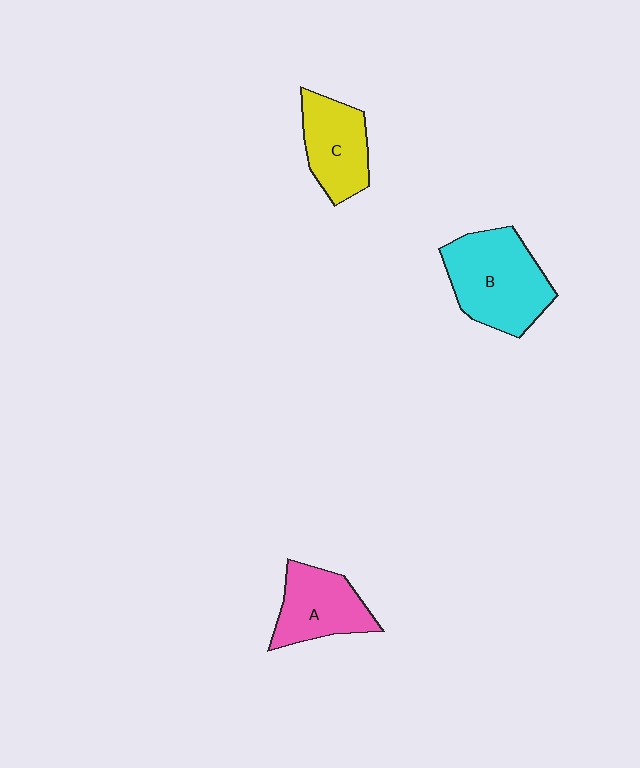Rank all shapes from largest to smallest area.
From largest to smallest: B (cyan), A (pink), C (yellow).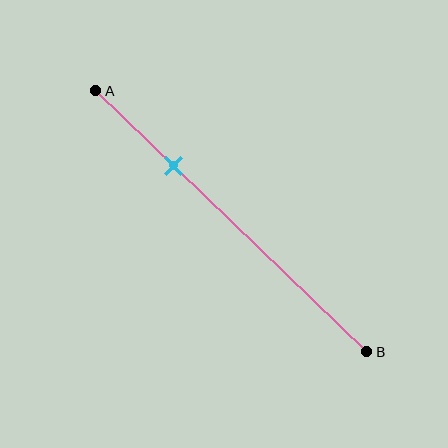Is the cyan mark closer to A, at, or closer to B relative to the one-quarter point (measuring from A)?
The cyan mark is closer to point B than the one-quarter point of segment AB.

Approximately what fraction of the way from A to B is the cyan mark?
The cyan mark is approximately 30% of the way from A to B.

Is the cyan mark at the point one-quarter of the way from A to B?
No, the mark is at about 30% from A, not at the 25% one-quarter point.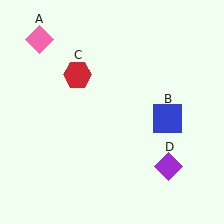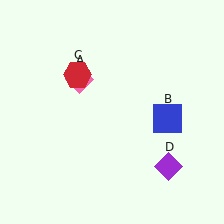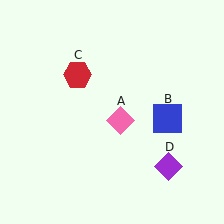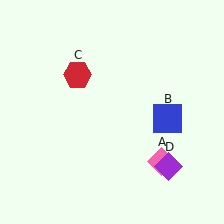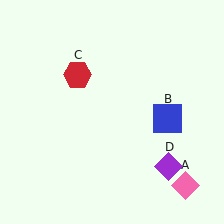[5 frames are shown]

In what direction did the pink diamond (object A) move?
The pink diamond (object A) moved down and to the right.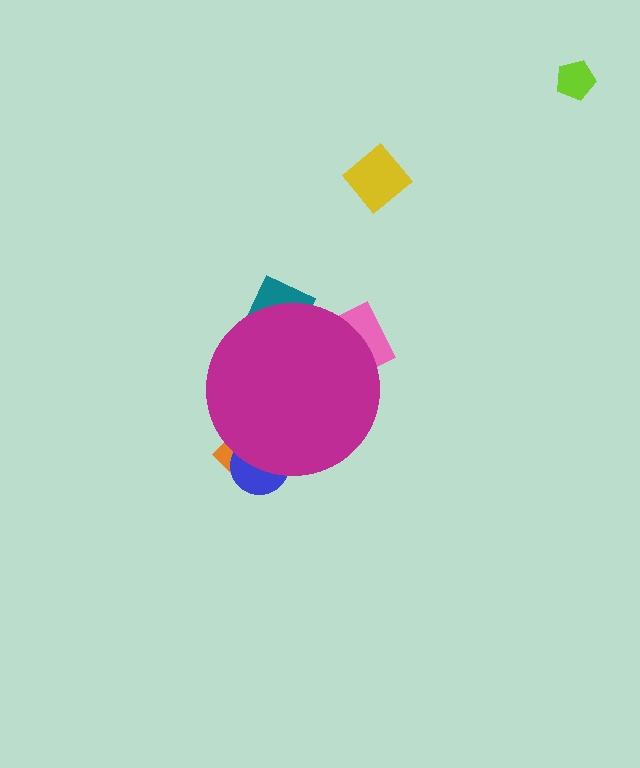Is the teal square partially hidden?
Yes, the teal square is partially hidden behind the magenta circle.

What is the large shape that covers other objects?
A magenta circle.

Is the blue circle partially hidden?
Yes, the blue circle is partially hidden behind the magenta circle.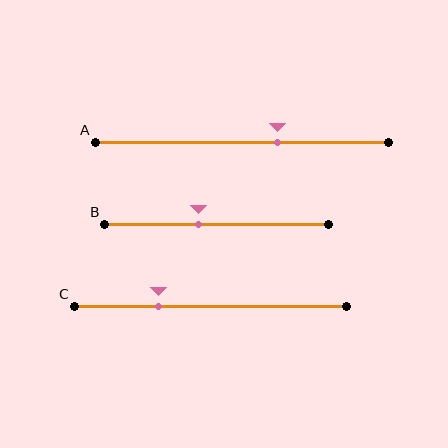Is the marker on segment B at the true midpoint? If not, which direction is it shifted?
No, the marker on segment B is shifted to the left by about 8% of the segment length.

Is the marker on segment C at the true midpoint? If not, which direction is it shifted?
No, the marker on segment C is shifted to the left by about 19% of the segment length.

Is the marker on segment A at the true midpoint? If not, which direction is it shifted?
No, the marker on segment A is shifted to the right by about 12% of the segment length.